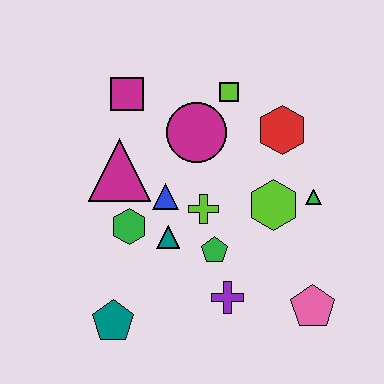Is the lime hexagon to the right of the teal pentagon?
Yes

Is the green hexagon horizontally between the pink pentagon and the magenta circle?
No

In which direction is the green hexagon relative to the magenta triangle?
The green hexagon is below the magenta triangle.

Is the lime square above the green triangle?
Yes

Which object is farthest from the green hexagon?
The pink pentagon is farthest from the green hexagon.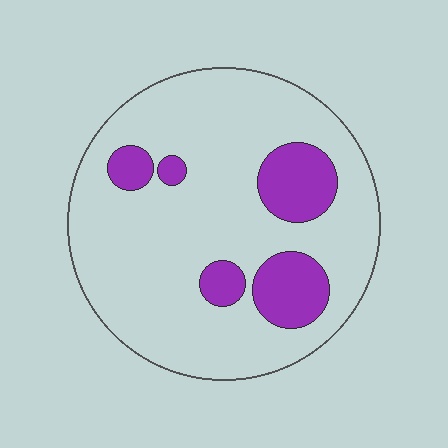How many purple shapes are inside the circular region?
5.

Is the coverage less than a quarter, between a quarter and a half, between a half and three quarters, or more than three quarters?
Less than a quarter.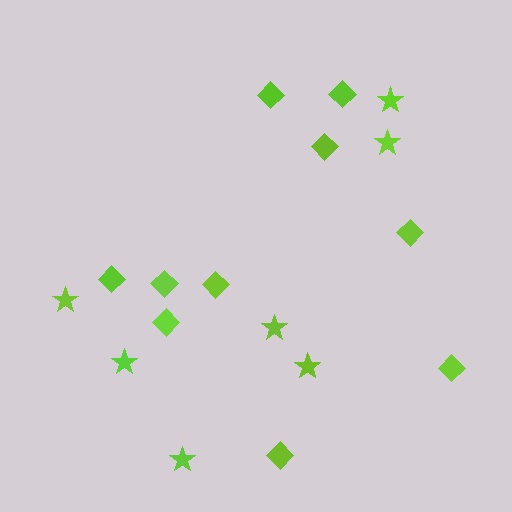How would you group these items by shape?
There are 2 groups: one group of stars (7) and one group of diamonds (10).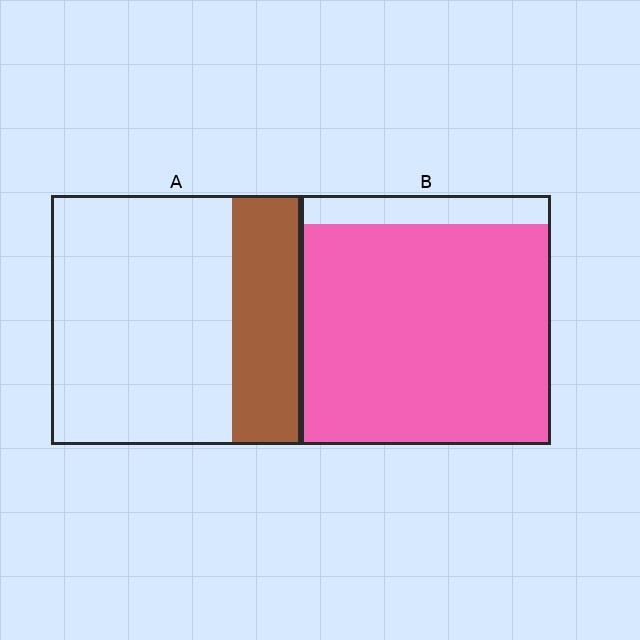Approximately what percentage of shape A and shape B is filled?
A is approximately 30% and B is approximately 90%.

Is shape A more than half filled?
No.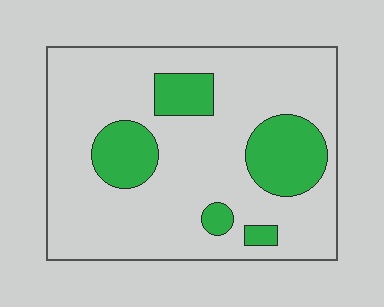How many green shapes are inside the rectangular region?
5.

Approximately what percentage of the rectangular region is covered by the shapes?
Approximately 20%.